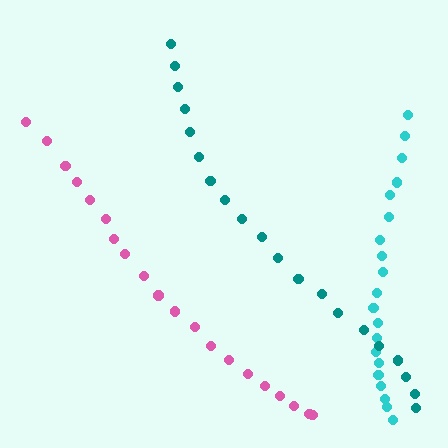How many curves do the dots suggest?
There are 3 distinct paths.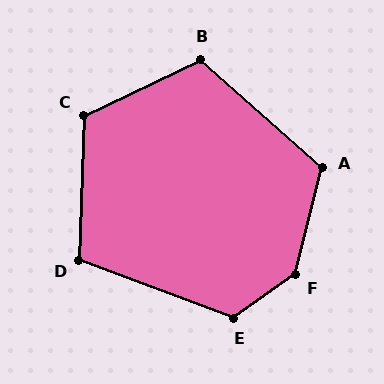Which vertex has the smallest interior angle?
D, at approximately 108 degrees.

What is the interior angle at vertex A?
Approximately 117 degrees (obtuse).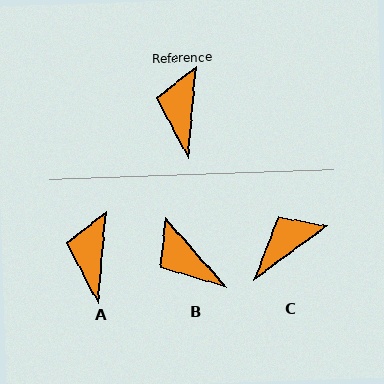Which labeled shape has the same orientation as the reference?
A.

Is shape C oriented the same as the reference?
No, it is off by about 49 degrees.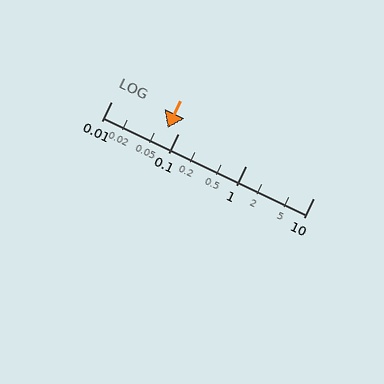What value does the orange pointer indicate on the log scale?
The pointer indicates approximately 0.068.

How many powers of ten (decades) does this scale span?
The scale spans 3 decades, from 0.01 to 10.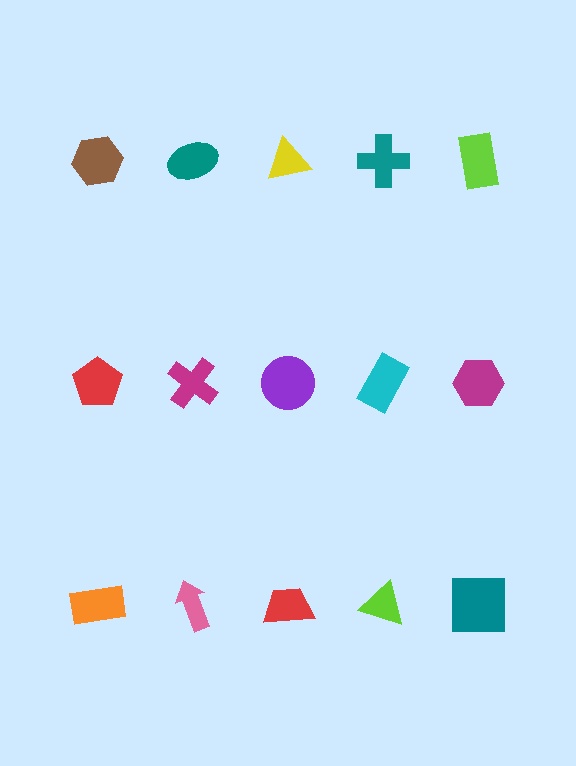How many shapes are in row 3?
5 shapes.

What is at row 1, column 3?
A yellow triangle.